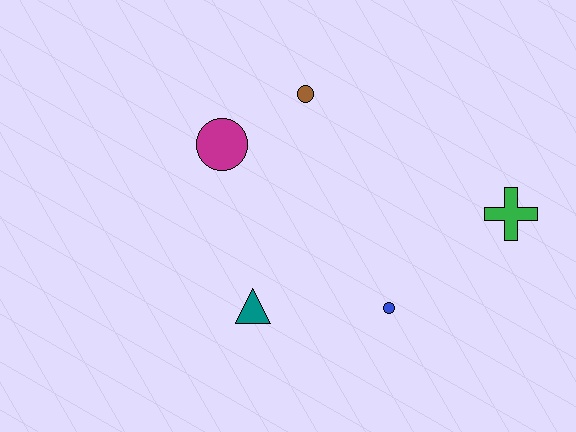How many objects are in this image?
There are 5 objects.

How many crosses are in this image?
There is 1 cross.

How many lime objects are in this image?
There are no lime objects.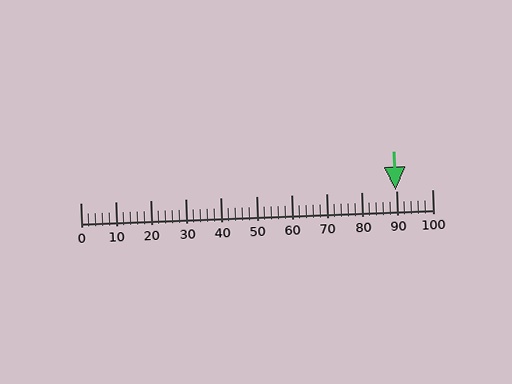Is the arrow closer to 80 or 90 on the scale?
The arrow is closer to 90.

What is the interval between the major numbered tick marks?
The major tick marks are spaced 10 units apart.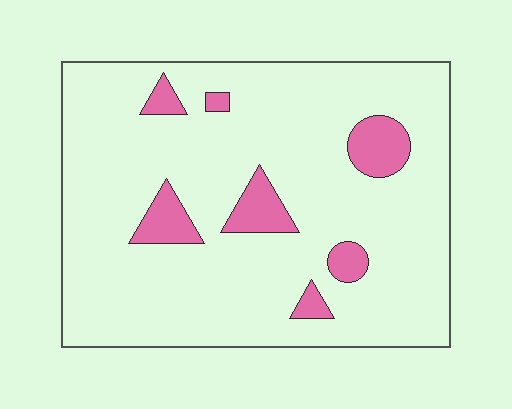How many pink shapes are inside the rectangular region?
7.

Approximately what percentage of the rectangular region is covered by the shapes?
Approximately 10%.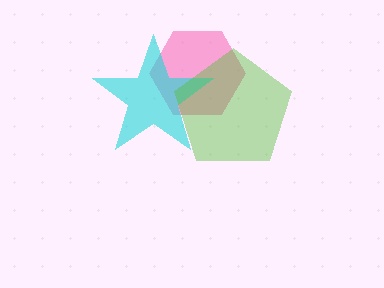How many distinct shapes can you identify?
There are 3 distinct shapes: a pink hexagon, a cyan star, a lime pentagon.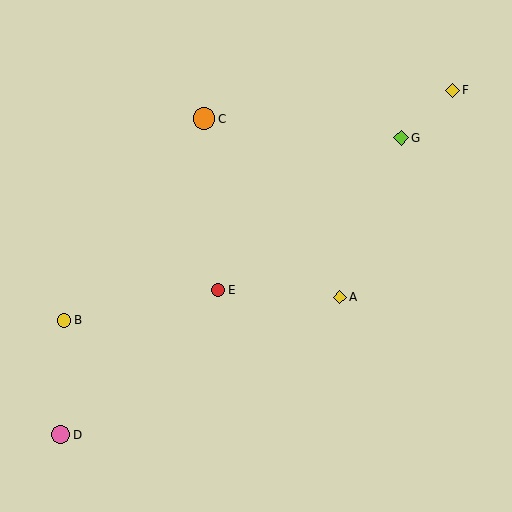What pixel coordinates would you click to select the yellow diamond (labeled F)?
Click at (452, 90) to select the yellow diamond F.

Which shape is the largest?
The orange circle (labeled C) is the largest.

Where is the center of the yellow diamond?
The center of the yellow diamond is at (452, 90).